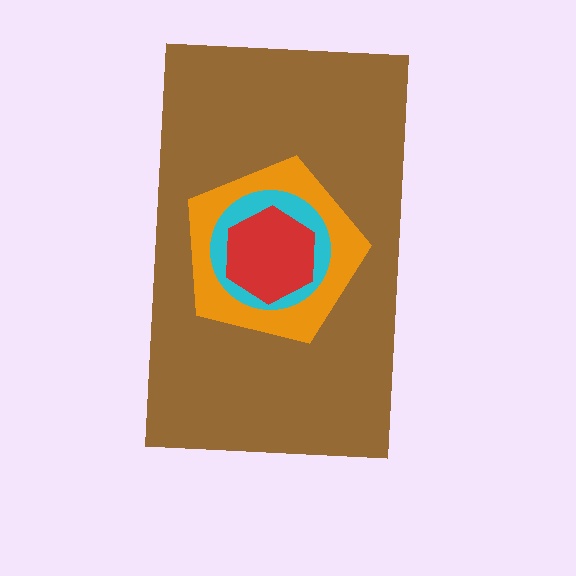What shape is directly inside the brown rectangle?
The orange pentagon.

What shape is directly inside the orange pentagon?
The cyan circle.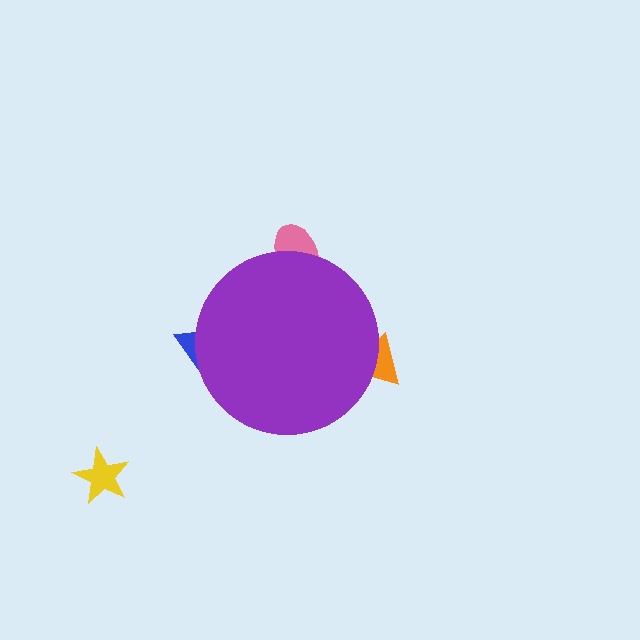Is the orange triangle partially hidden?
Yes, the orange triangle is partially hidden behind the purple circle.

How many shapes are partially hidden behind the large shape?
3 shapes are partially hidden.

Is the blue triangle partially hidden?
Yes, the blue triangle is partially hidden behind the purple circle.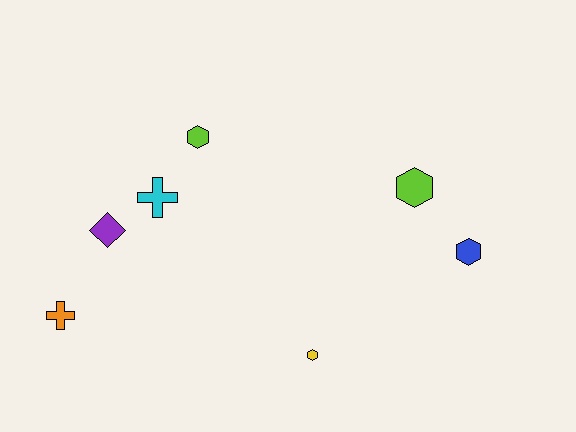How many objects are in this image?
There are 7 objects.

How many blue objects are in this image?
There is 1 blue object.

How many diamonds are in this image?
There is 1 diamond.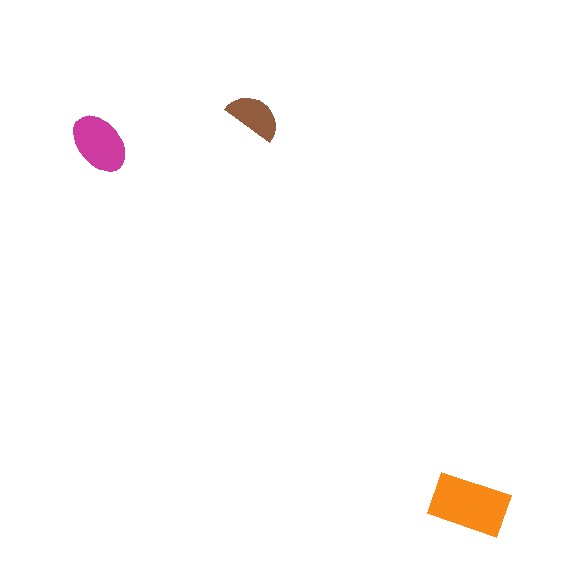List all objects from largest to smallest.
The orange rectangle, the magenta ellipse, the brown semicircle.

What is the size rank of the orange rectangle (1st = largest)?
1st.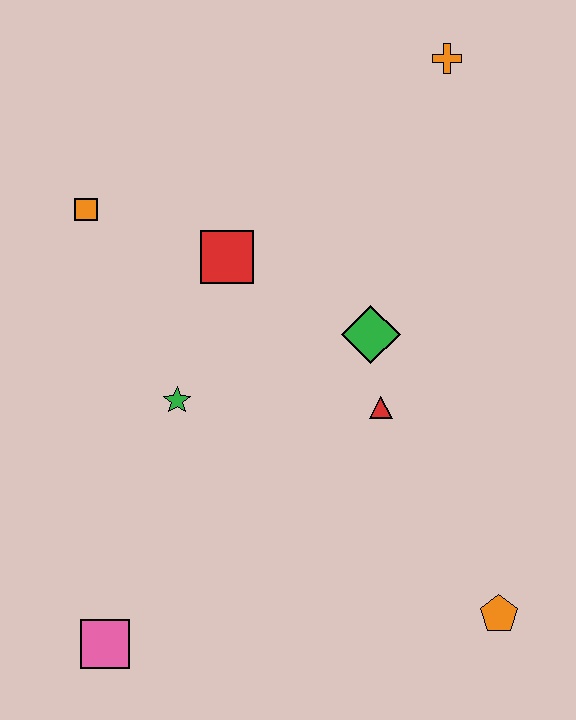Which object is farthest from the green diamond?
The pink square is farthest from the green diamond.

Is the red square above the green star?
Yes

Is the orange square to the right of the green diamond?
No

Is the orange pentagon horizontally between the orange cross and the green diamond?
No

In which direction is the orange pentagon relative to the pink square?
The orange pentagon is to the right of the pink square.